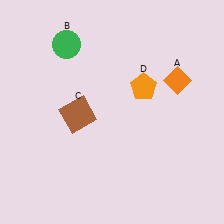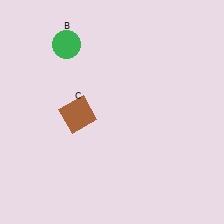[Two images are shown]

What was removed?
The orange diamond (A), the orange pentagon (D) were removed in Image 2.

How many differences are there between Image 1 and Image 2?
There are 2 differences between the two images.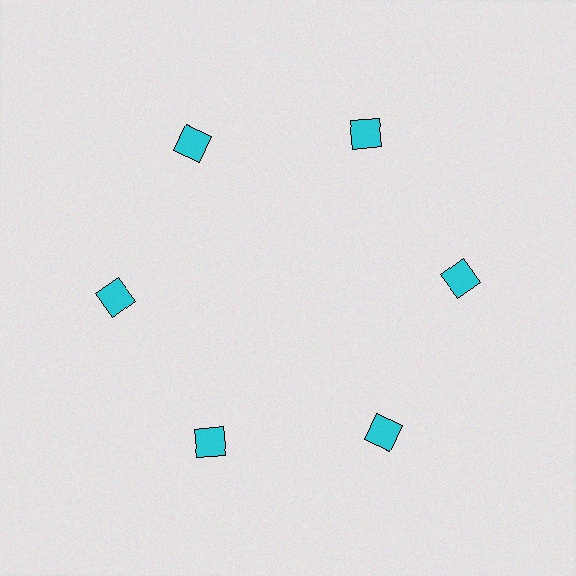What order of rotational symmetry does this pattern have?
This pattern has 6-fold rotational symmetry.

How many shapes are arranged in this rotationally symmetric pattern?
There are 6 shapes, arranged in 6 groups of 1.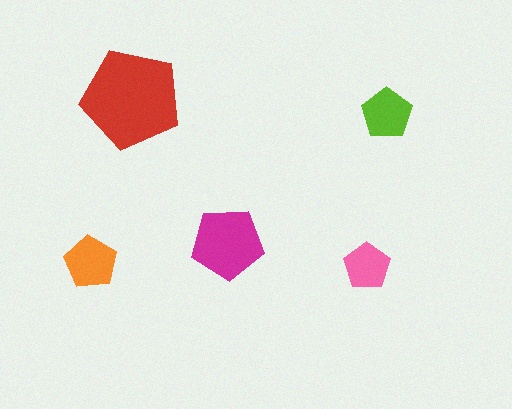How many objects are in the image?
There are 5 objects in the image.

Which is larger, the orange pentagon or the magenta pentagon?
The magenta one.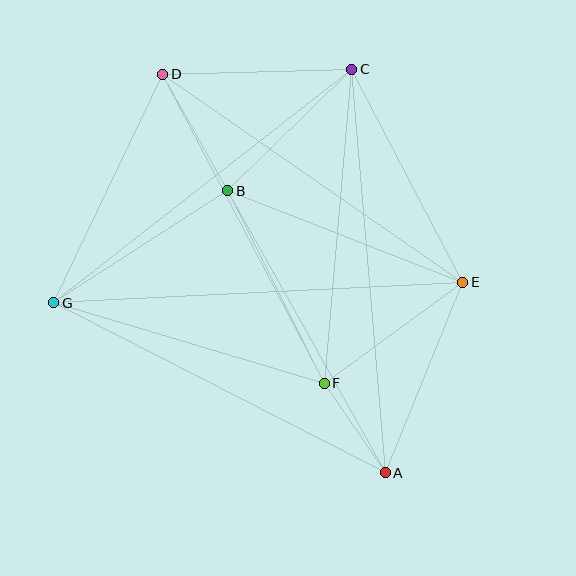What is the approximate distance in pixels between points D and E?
The distance between D and E is approximately 365 pixels.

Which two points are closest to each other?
Points A and F are closest to each other.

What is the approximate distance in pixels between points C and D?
The distance between C and D is approximately 189 pixels.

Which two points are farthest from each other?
Points A and D are farthest from each other.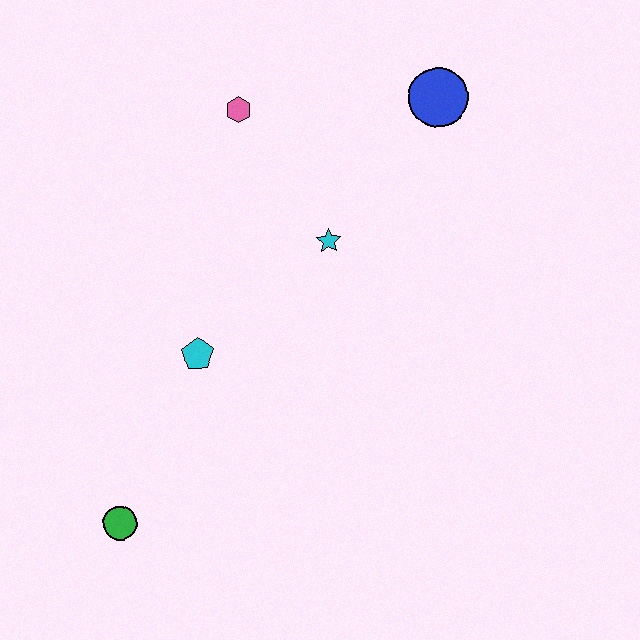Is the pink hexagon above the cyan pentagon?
Yes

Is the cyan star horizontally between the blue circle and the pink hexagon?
Yes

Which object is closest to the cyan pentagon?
The cyan star is closest to the cyan pentagon.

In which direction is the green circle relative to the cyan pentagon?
The green circle is below the cyan pentagon.